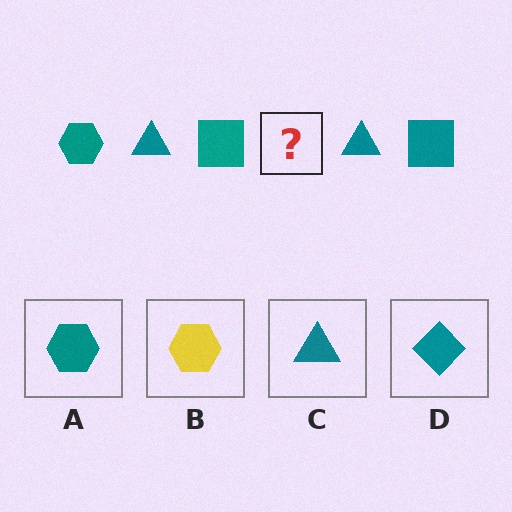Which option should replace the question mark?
Option A.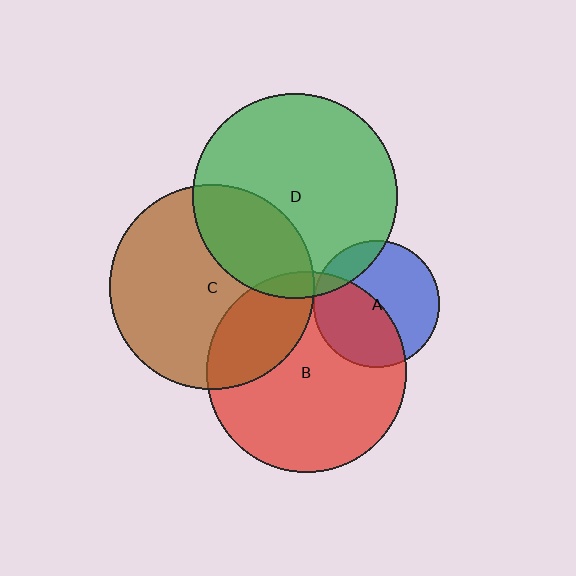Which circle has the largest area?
Circle D (green).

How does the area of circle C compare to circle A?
Approximately 2.6 times.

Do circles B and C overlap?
Yes.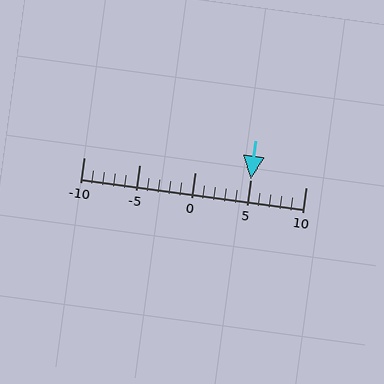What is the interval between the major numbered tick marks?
The major tick marks are spaced 5 units apart.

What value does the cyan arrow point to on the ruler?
The cyan arrow points to approximately 5.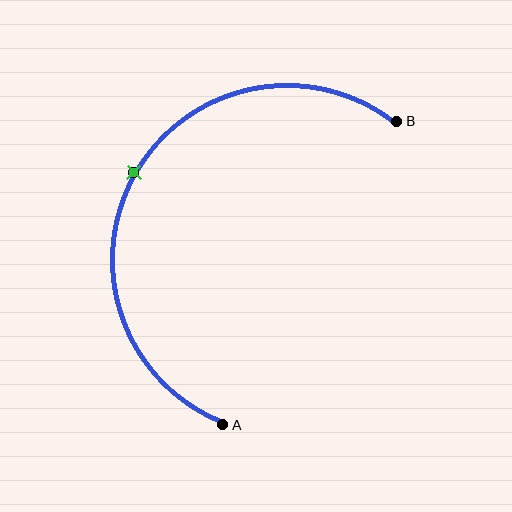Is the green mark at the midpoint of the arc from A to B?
Yes. The green mark lies on the arc at equal arc-length from both A and B — it is the arc midpoint.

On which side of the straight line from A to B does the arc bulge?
The arc bulges to the left of the straight line connecting A and B.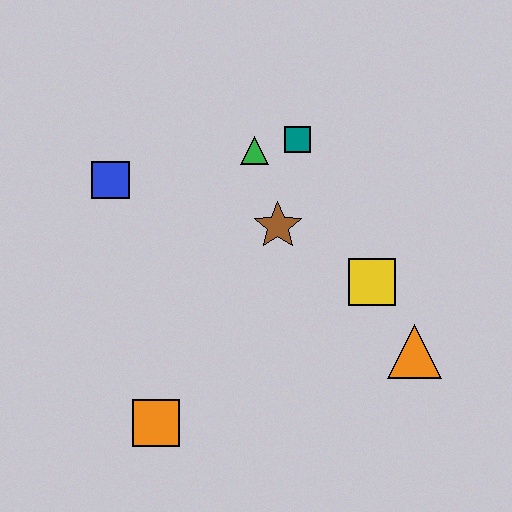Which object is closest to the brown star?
The green triangle is closest to the brown star.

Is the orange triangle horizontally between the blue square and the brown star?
No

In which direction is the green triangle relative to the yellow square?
The green triangle is above the yellow square.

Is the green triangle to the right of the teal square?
No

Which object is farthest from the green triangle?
The orange square is farthest from the green triangle.